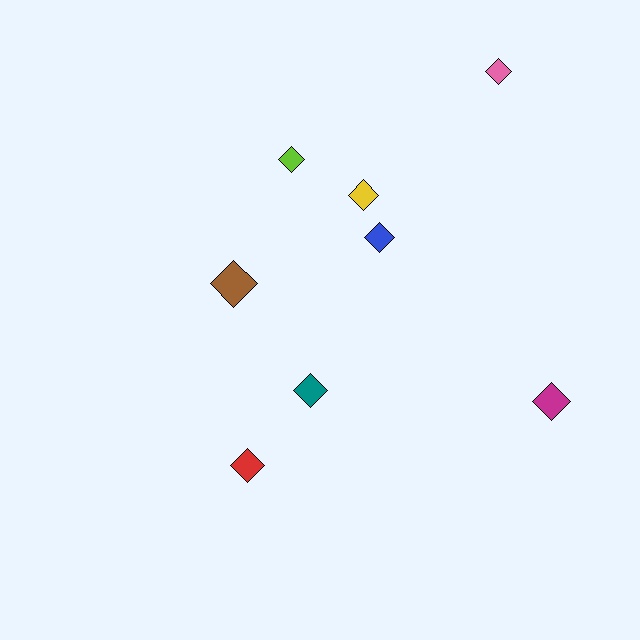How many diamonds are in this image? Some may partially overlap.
There are 8 diamonds.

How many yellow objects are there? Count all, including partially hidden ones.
There is 1 yellow object.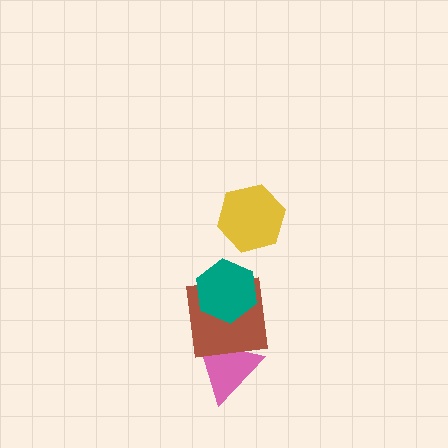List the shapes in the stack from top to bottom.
From top to bottom: the yellow hexagon, the teal hexagon, the brown square, the pink triangle.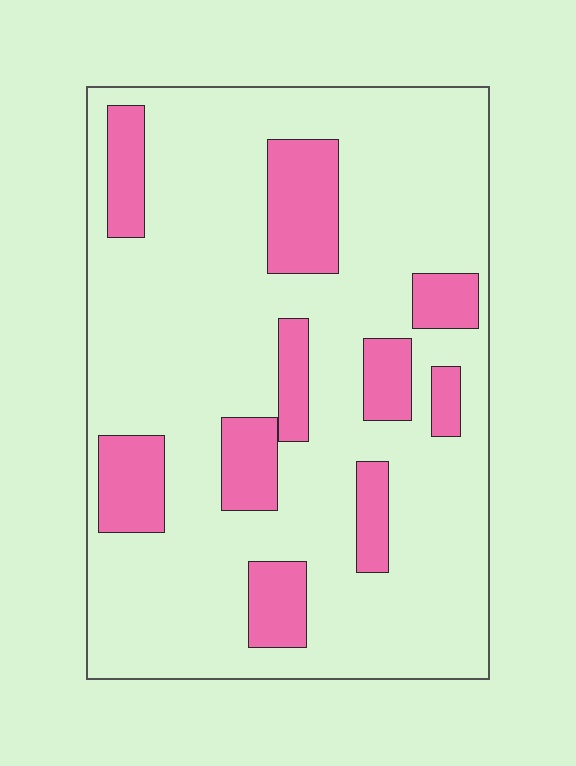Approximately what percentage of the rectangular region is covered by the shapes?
Approximately 20%.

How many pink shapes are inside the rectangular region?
10.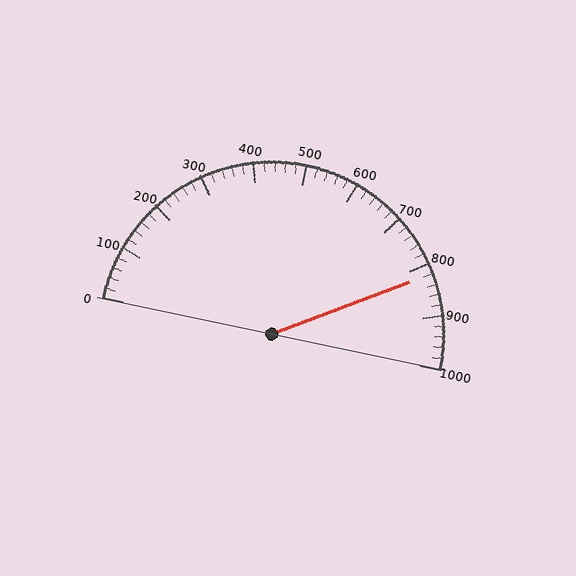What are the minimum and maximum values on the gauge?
The gauge ranges from 0 to 1000.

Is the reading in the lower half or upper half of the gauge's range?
The reading is in the upper half of the range (0 to 1000).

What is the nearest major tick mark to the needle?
The nearest major tick mark is 800.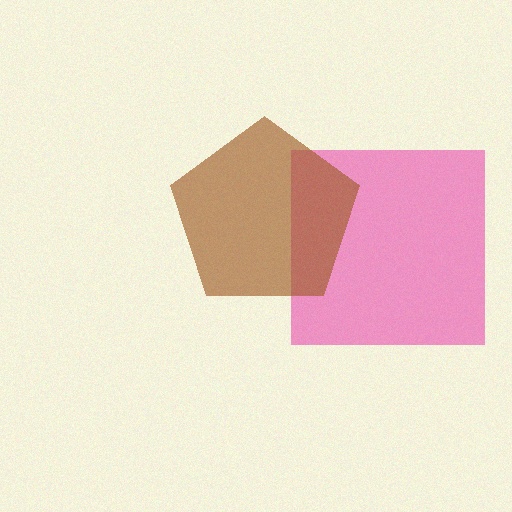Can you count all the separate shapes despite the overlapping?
Yes, there are 2 separate shapes.